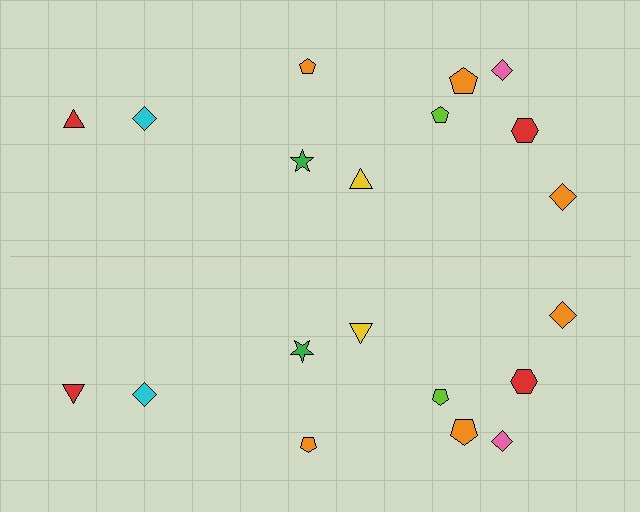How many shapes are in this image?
There are 20 shapes in this image.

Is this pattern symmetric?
Yes, this pattern has bilateral (reflection) symmetry.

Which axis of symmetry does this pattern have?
The pattern has a horizontal axis of symmetry running through the center of the image.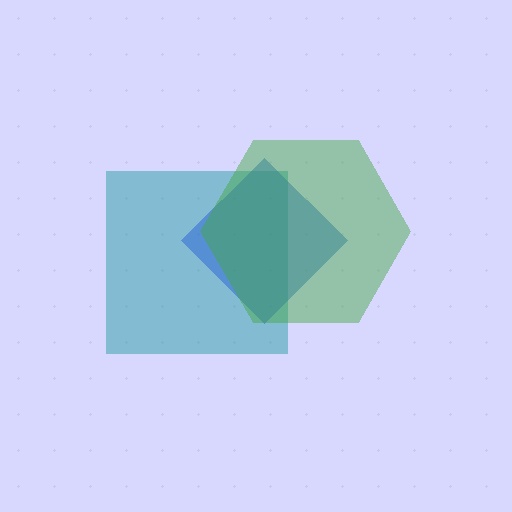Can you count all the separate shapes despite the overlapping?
Yes, there are 3 separate shapes.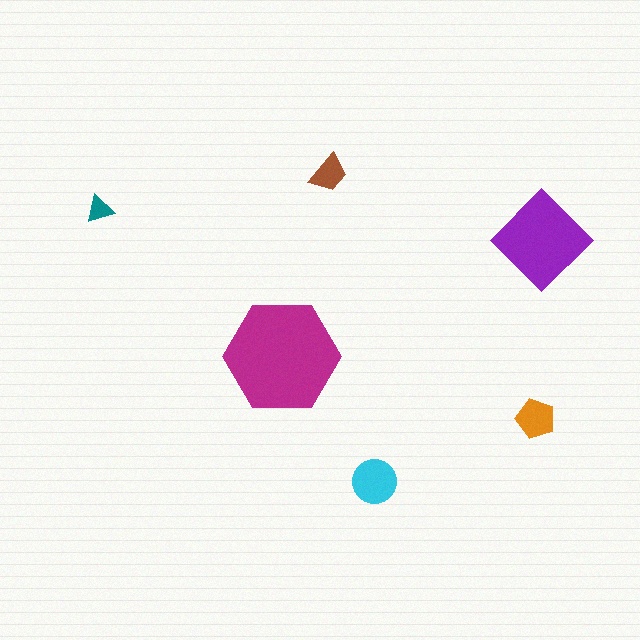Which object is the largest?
The magenta hexagon.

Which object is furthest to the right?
The purple diamond is rightmost.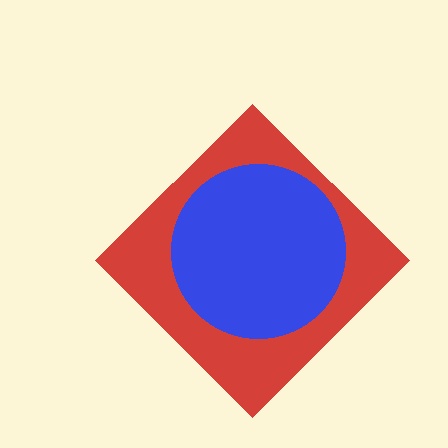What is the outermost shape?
The red diamond.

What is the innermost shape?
The blue circle.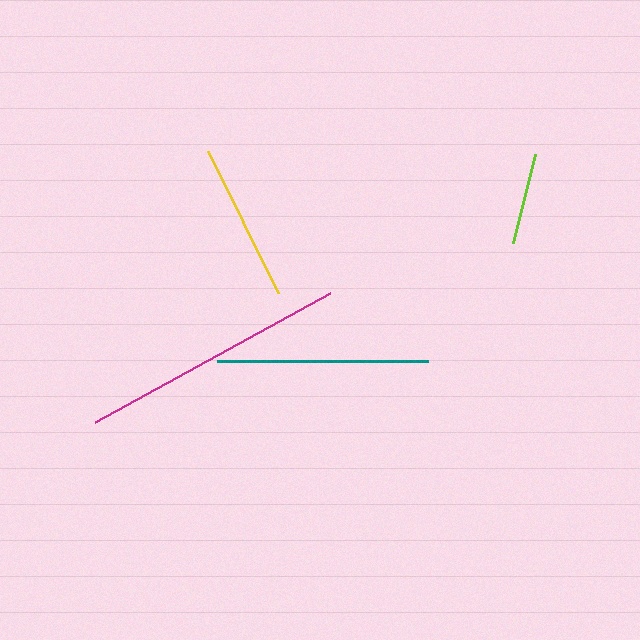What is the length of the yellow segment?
The yellow segment is approximately 159 pixels long.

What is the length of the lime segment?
The lime segment is approximately 91 pixels long.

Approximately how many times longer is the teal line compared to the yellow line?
The teal line is approximately 1.3 times the length of the yellow line.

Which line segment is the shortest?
The lime line is the shortest at approximately 91 pixels.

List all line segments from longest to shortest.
From longest to shortest: magenta, teal, yellow, lime.